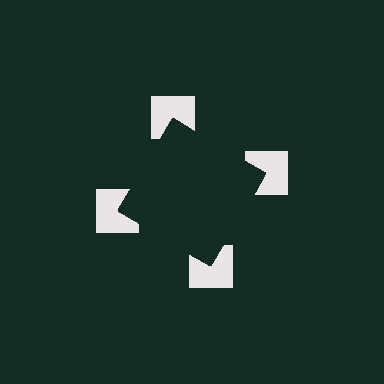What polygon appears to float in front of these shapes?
An illusory square — its edges are inferred from the aligned wedge cuts in the notched squares, not physically drawn.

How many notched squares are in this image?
There are 4 — one at each vertex of the illusory square.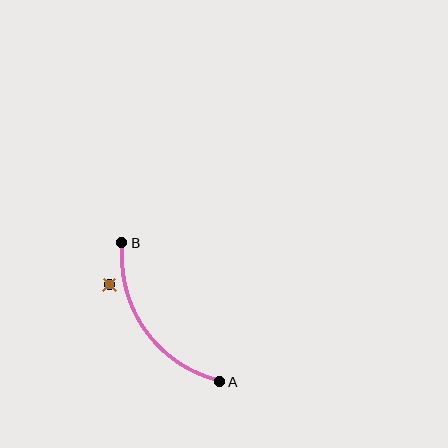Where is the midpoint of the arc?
The arc midpoint is the point on the curve farthest from the straight line joining A and B. It sits below and to the left of that line.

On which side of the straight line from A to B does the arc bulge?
The arc bulges below and to the left of the straight line connecting A and B.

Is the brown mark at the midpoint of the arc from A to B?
No — the brown mark does not lie on the arc at all. It sits slightly outside the curve.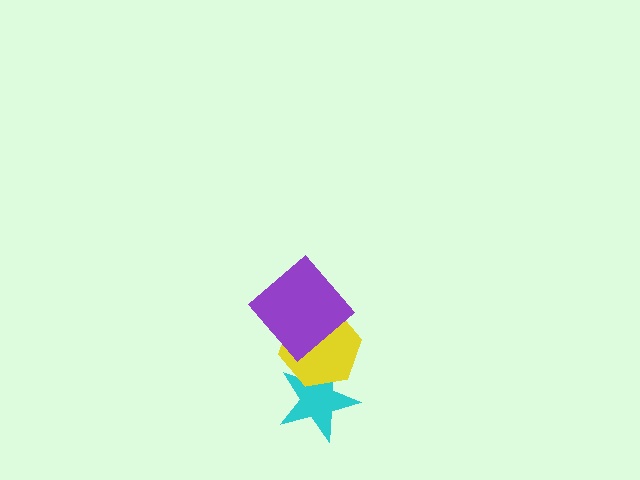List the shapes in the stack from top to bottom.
From top to bottom: the purple diamond, the yellow hexagon, the cyan star.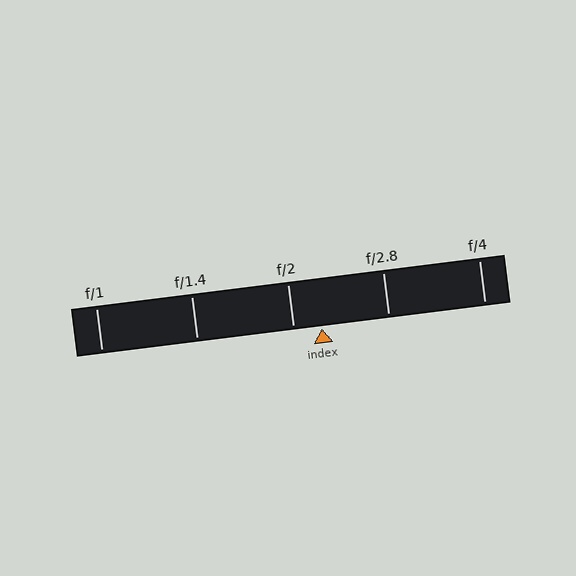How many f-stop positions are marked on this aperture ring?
There are 5 f-stop positions marked.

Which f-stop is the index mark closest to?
The index mark is closest to f/2.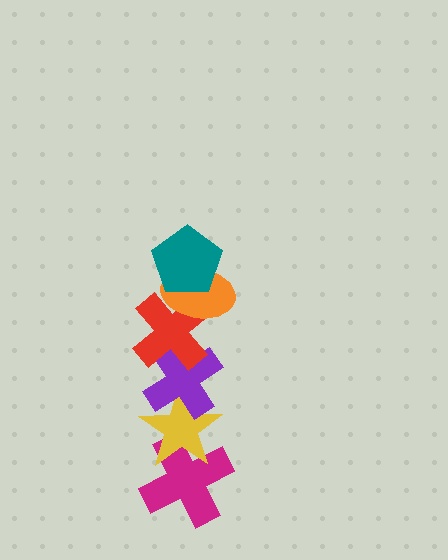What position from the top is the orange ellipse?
The orange ellipse is 2nd from the top.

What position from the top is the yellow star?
The yellow star is 5th from the top.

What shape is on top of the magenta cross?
The yellow star is on top of the magenta cross.